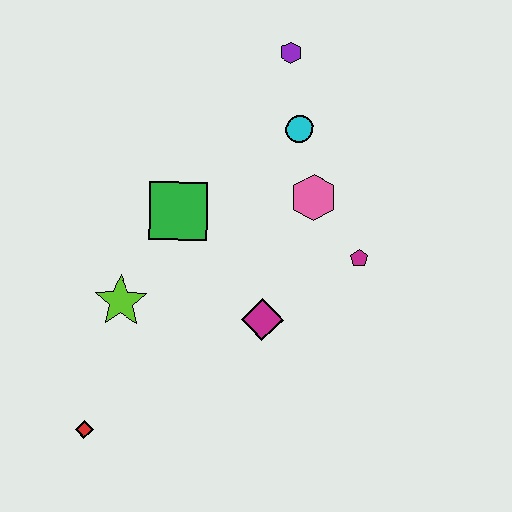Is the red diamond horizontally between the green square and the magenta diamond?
No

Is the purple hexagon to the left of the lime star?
No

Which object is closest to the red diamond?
The lime star is closest to the red diamond.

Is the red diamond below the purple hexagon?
Yes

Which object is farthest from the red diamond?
The purple hexagon is farthest from the red diamond.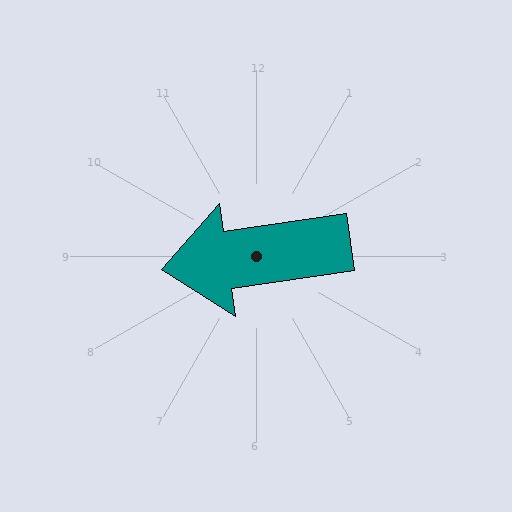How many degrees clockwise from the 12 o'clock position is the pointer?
Approximately 262 degrees.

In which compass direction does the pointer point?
West.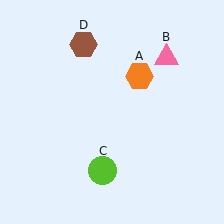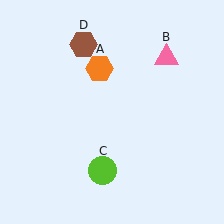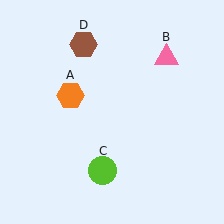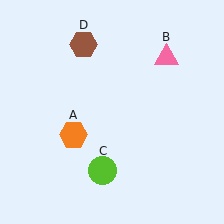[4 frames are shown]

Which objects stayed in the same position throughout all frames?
Pink triangle (object B) and lime circle (object C) and brown hexagon (object D) remained stationary.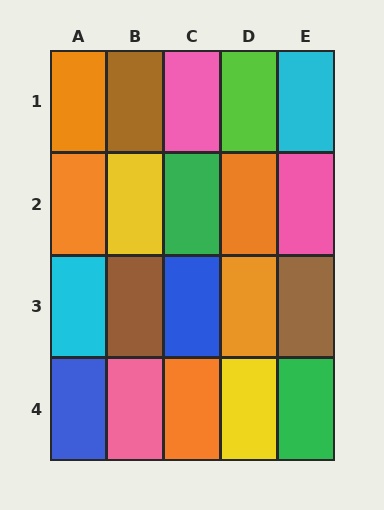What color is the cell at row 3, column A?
Cyan.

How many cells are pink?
3 cells are pink.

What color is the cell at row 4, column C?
Orange.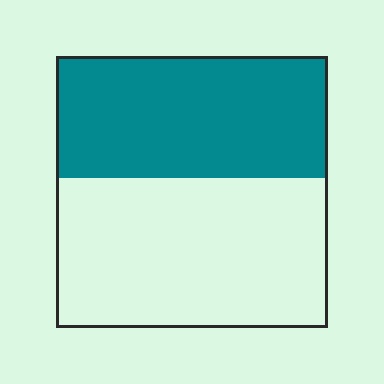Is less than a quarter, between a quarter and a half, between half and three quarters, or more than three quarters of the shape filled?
Between a quarter and a half.